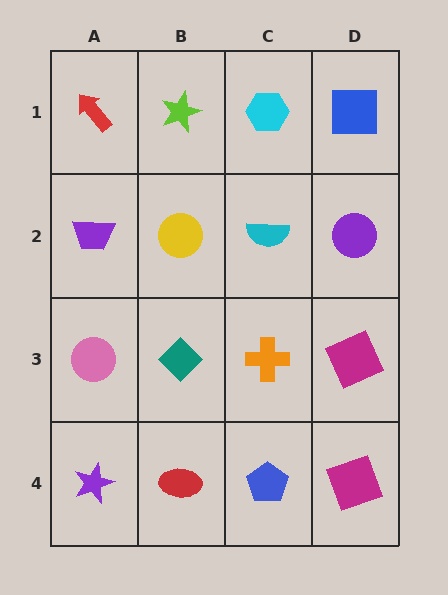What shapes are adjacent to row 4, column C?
An orange cross (row 3, column C), a red ellipse (row 4, column B), a magenta square (row 4, column D).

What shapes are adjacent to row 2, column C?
A cyan hexagon (row 1, column C), an orange cross (row 3, column C), a yellow circle (row 2, column B), a purple circle (row 2, column D).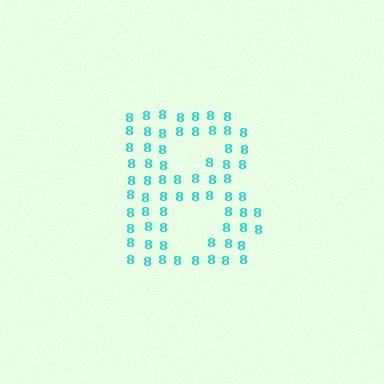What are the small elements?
The small elements are digit 8's.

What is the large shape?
The large shape is the letter B.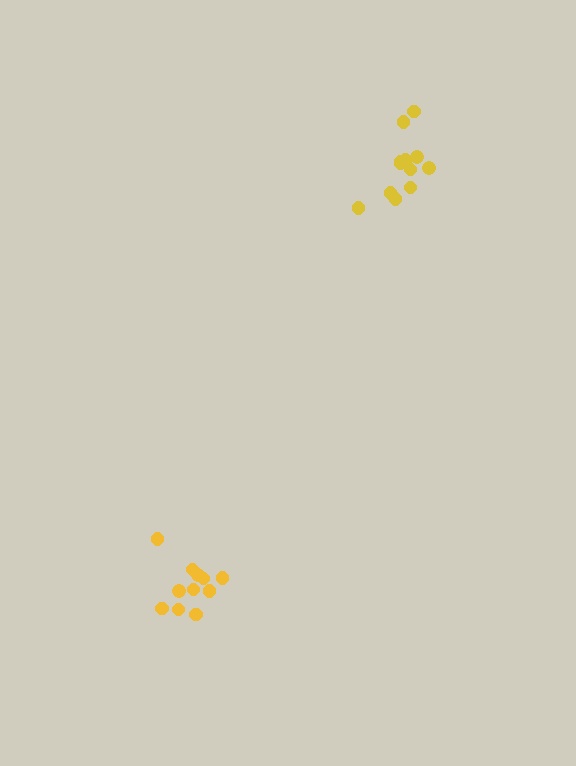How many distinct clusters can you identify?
There are 2 distinct clusters.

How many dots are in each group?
Group 1: 12 dots, Group 2: 11 dots (23 total).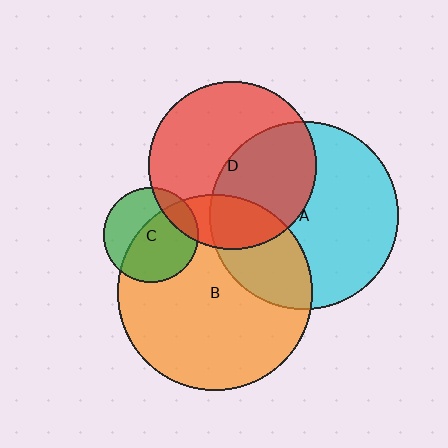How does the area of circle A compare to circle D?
Approximately 1.3 times.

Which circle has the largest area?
Circle B (orange).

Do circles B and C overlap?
Yes.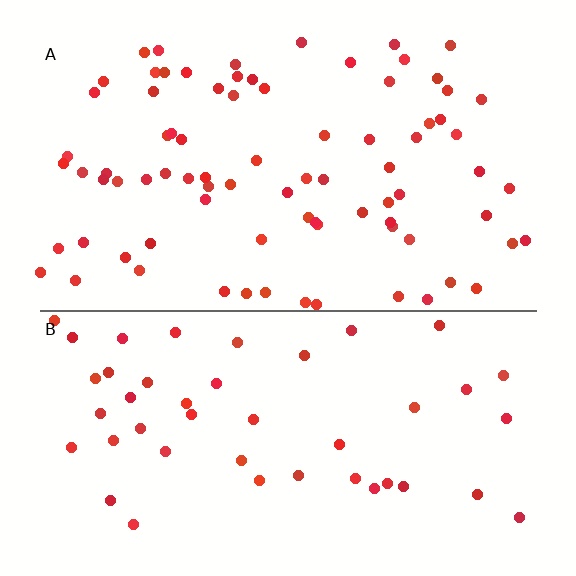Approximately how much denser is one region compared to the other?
Approximately 1.8× — region A over region B.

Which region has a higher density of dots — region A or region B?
A (the top).